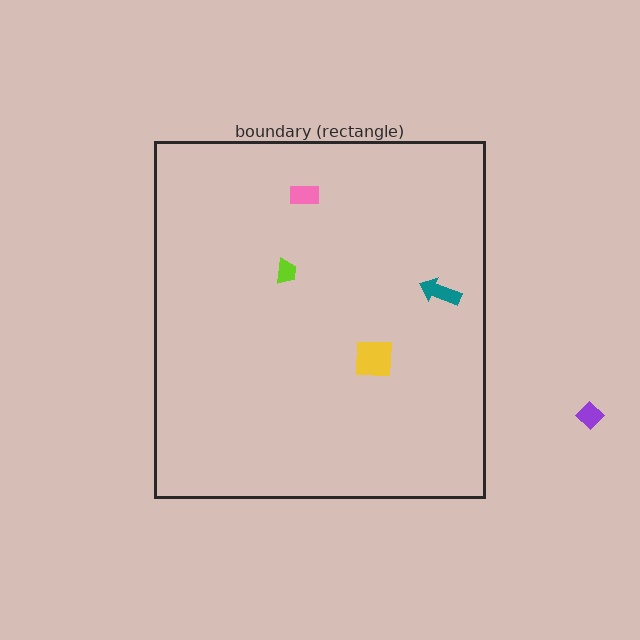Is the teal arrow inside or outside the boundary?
Inside.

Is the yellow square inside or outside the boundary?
Inside.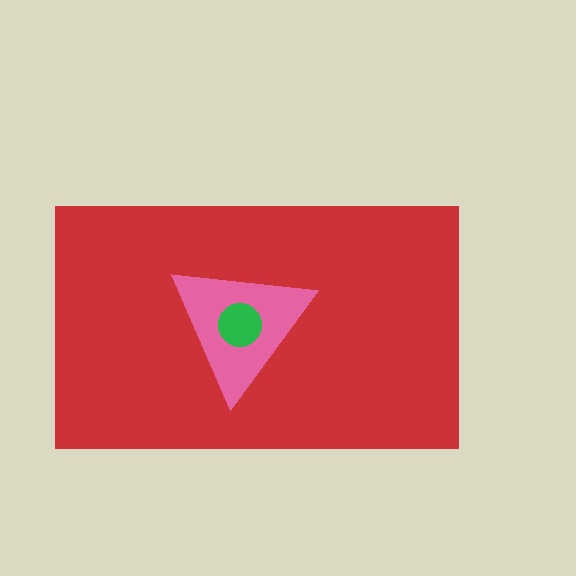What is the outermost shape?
The red rectangle.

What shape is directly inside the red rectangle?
The pink triangle.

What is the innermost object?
The green circle.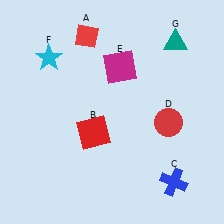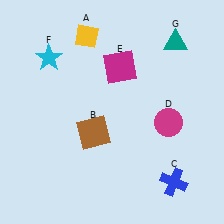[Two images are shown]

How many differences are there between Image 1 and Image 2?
There are 3 differences between the two images.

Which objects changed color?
A changed from red to yellow. B changed from red to brown. D changed from red to magenta.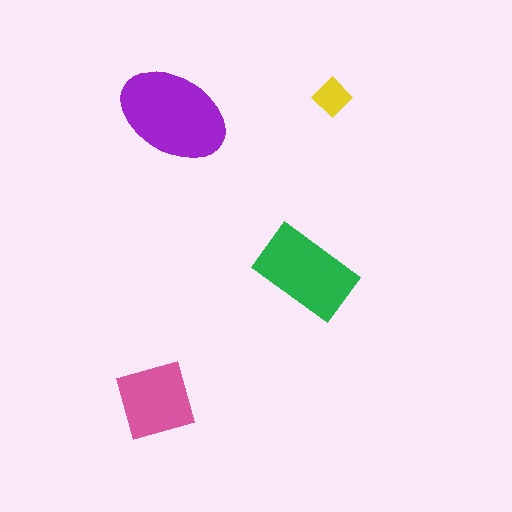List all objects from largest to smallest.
The purple ellipse, the green rectangle, the pink square, the yellow diamond.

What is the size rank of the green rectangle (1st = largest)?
2nd.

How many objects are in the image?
There are 4 objects in the image.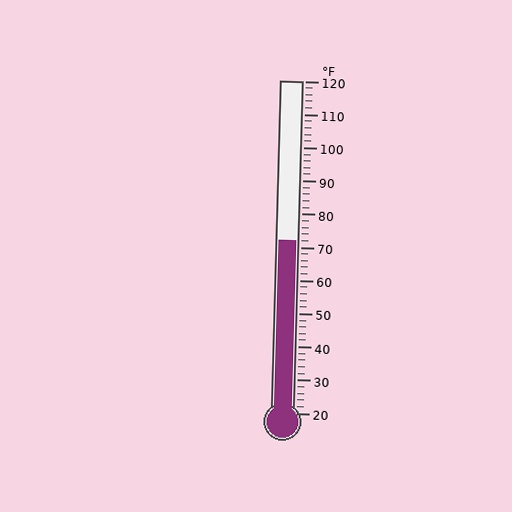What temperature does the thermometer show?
The thermometer shows approximately 72°F.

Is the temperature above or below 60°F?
The temperature is above 60°F.